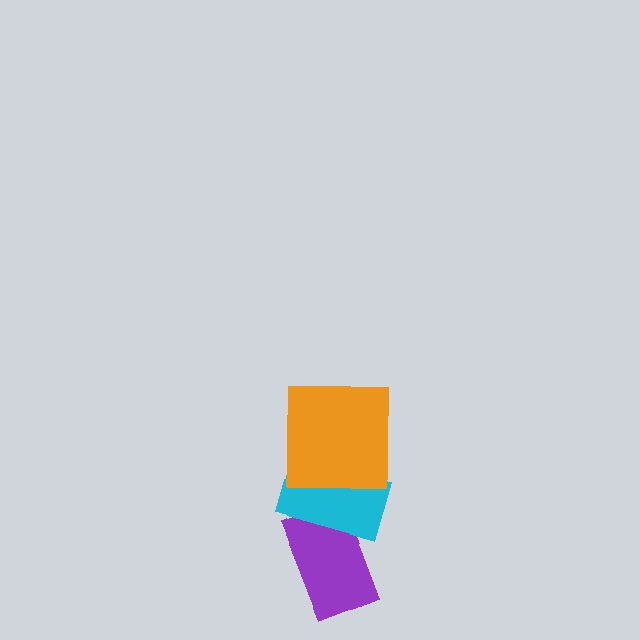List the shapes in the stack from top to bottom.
From top to bottom: the orange square, the cyan rectangle, the purple rectangle.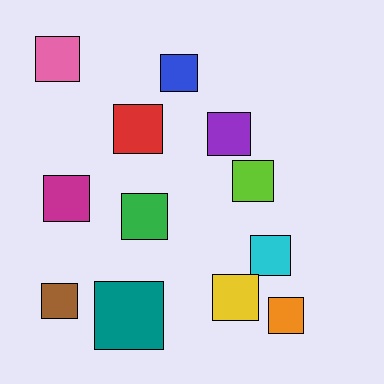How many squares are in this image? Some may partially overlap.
There are 12 squares.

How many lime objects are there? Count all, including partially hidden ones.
There is 1 lime object.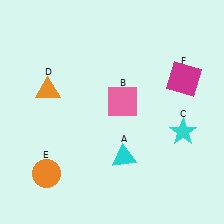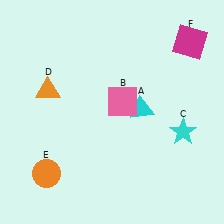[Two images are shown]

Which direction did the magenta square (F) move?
The magenta square (F) moved up.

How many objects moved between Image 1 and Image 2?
2 objects moved between the two images.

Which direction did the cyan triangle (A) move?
The cyan triangle (A) moved up.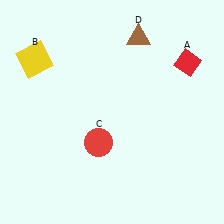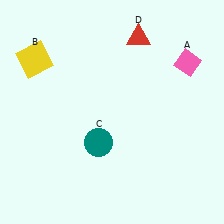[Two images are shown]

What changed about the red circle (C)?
In Image 1, C is red. In Image 2, it changed to teal.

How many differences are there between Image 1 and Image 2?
There are 3 differences between the two images.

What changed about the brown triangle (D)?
In Image 1, D is brown. In Image 2, it changed to red.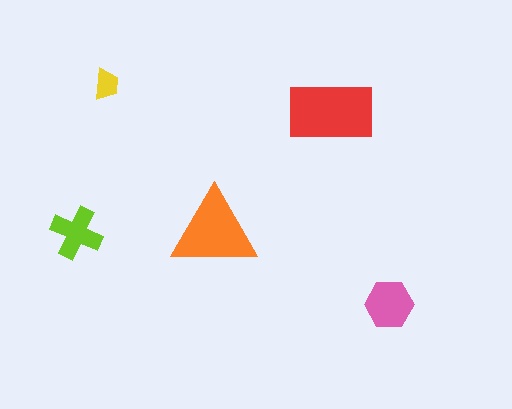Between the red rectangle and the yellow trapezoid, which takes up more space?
The red rectangle.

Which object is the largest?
The red rectangle.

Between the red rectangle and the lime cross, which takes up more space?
The red rectangle.